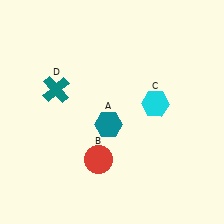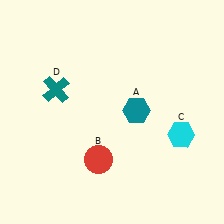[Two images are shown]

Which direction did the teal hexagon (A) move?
The teal hexagon (A) moved right.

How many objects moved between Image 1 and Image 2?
2 objects moved between the two images.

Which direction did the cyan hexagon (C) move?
The cyan hexagon (C) moved down.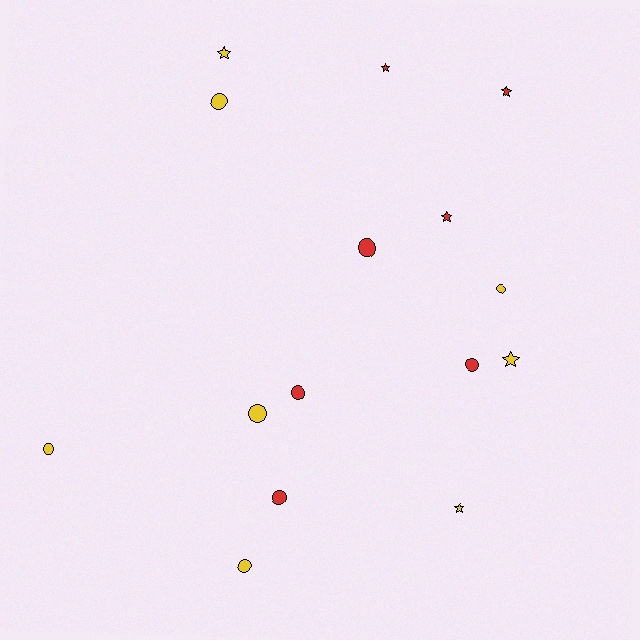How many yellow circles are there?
There are 5 yellow circles.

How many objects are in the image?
There are 15 objects.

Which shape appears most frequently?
Circle, with 9 objects.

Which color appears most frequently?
Yellow, with 8 objects.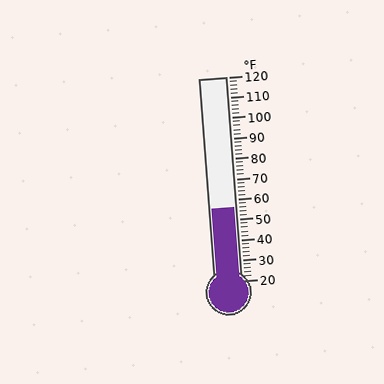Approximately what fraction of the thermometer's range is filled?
The thermometer is filled to approximately 35% of its range.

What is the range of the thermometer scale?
The thermometer scale ranges from 20°F to 120°F.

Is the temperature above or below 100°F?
The temperature is below 100°F.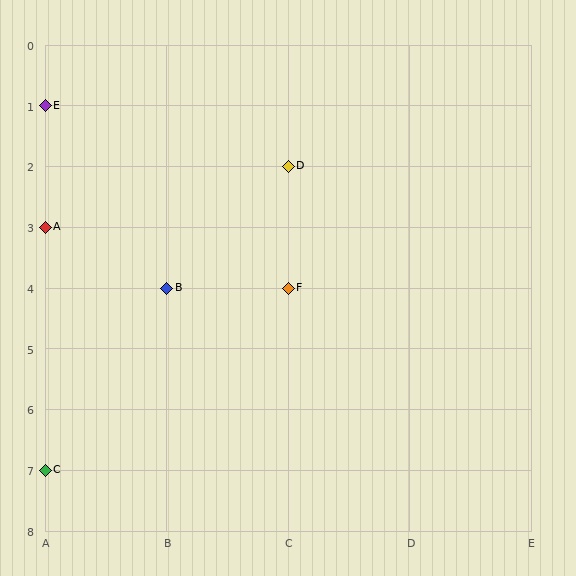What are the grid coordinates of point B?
Point B is at grid coordinates (B, 4).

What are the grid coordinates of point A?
Point A is at grid coordinates (A, 3).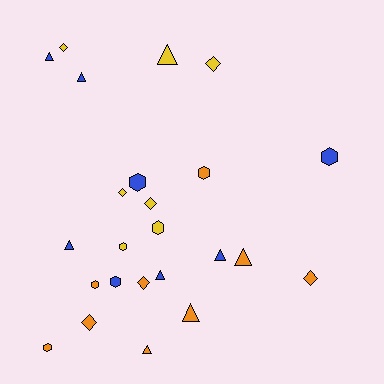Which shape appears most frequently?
Triangle, with 9 objects.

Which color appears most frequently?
Orange, with 9 objects.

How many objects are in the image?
There are 24 objects.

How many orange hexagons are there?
There are 3 orange hexagons.